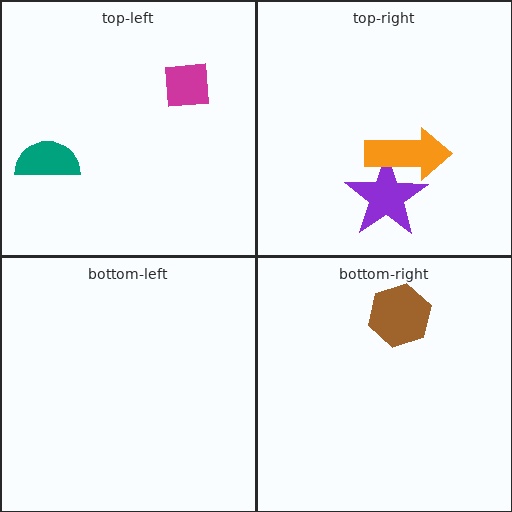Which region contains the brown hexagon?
The bottom-right region.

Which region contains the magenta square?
The top-left region.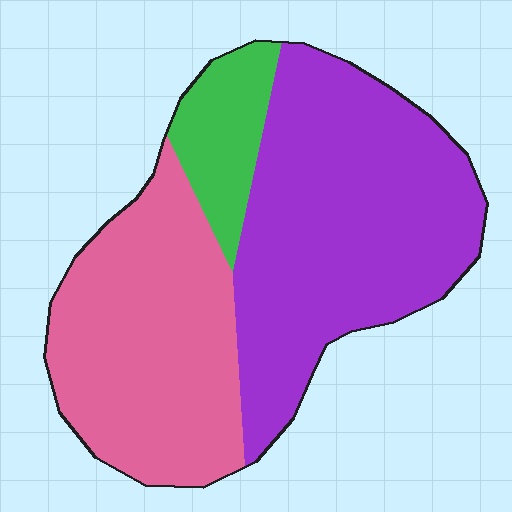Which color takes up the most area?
Purple, at roughly 50%.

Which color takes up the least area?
Green, at roughly 10%.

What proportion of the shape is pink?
Pink covers about 40% of the shape.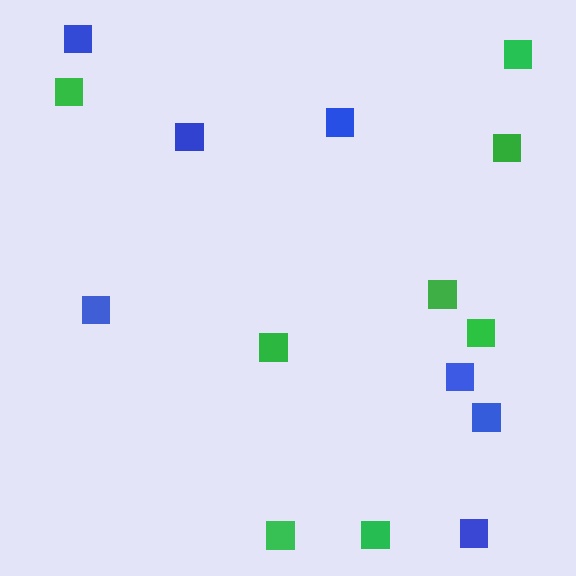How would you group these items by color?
There are 2 groups: one group of blue squares (7) and one group of green squares (8).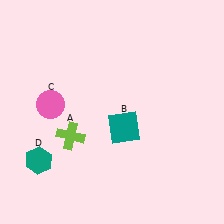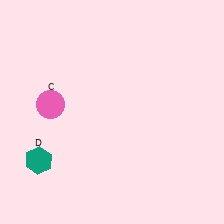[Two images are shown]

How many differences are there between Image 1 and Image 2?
There are 2 differences between the two images.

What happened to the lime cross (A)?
The lime cross (A) was removed in Image 2. It was in the bottom-left area of Image 1.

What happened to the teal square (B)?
The teal square (B) was removed in Image 2. It was in the bottom-right area of Image 1.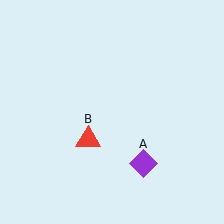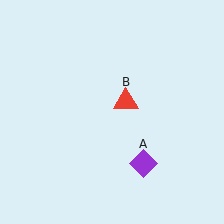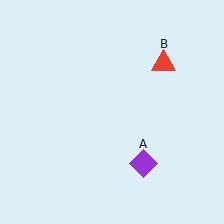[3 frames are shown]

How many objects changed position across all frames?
1 object changed position: red triangle (object B).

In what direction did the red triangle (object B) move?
The red triangle (object B) moved up and to the right.